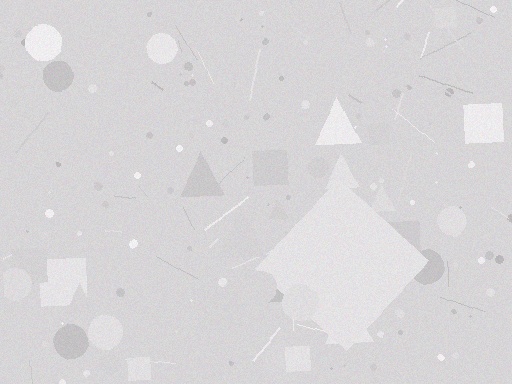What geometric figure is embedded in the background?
A diamond is embedded in the background.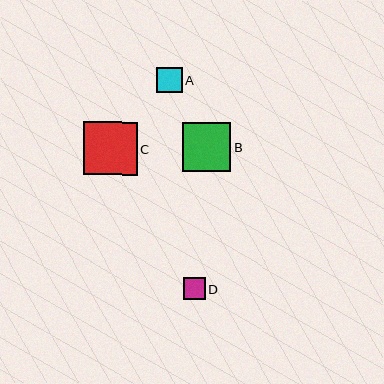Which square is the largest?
Square C is the largest with a size of approximately 53 pixels.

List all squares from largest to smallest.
From largest to smallest: C, B, A, D.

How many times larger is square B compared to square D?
Square B is approximately 2.3 times the size of square D.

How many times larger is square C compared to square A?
Square C is approximately 2.1 times the size of square A.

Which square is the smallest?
Square D is the smallest with a size of approximately 21 pixels.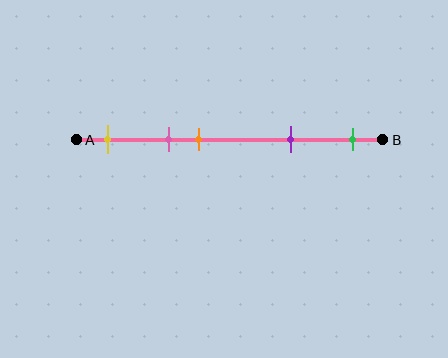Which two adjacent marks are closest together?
The pink and orange marks are the closest adjacent pair.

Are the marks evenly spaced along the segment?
No, the marks are not evenly spaced.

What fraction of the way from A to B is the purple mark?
The purple mark is approximately 70% (0.7) of the way from A to B.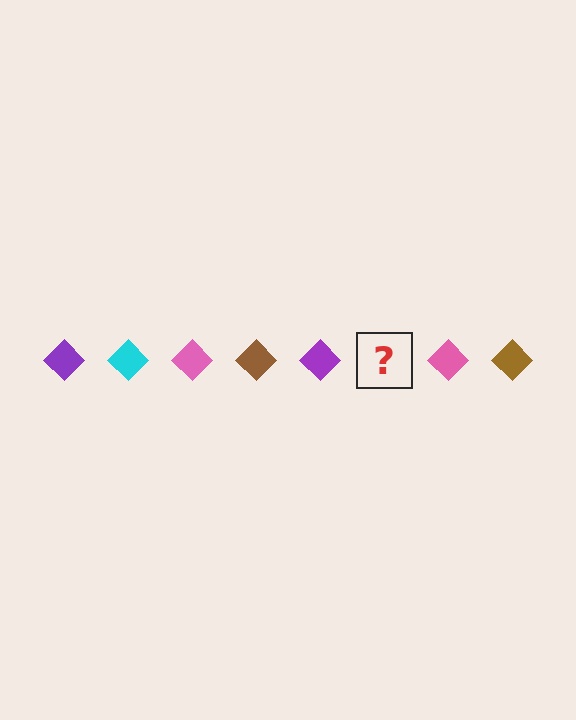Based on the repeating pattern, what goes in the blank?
The blank should be a cyan diamond.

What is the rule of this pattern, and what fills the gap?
The rule is that the pattern cycles through purple, cyan, pink, brown diamonds. The gap should be filled with a cyan diamond.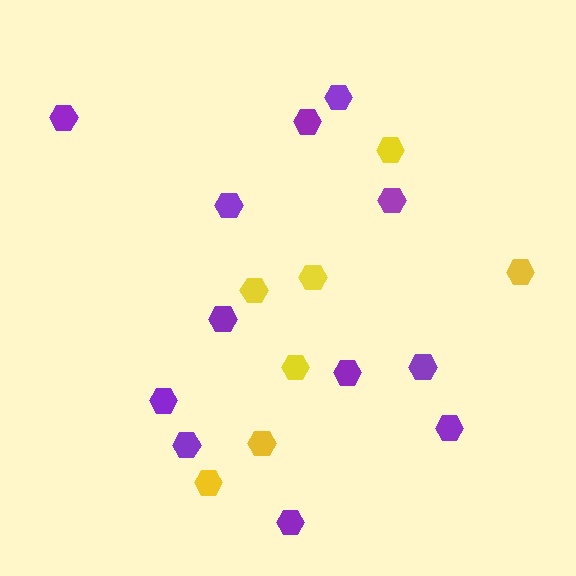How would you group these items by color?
There are 2 groups: one group of yellow hexagons (7) and one group of purple hexagons (12).